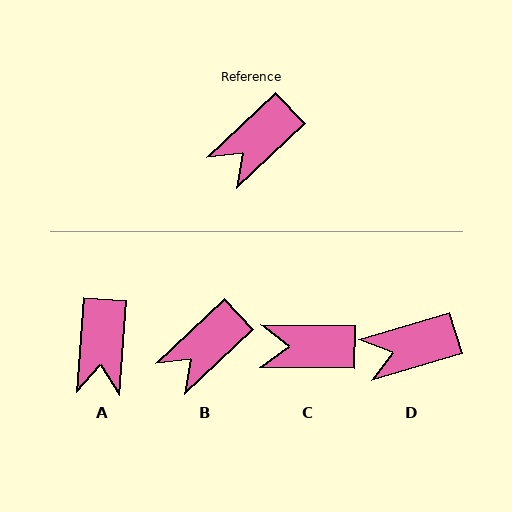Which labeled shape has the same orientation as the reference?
B.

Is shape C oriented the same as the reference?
No, it is off by about 44 degrees.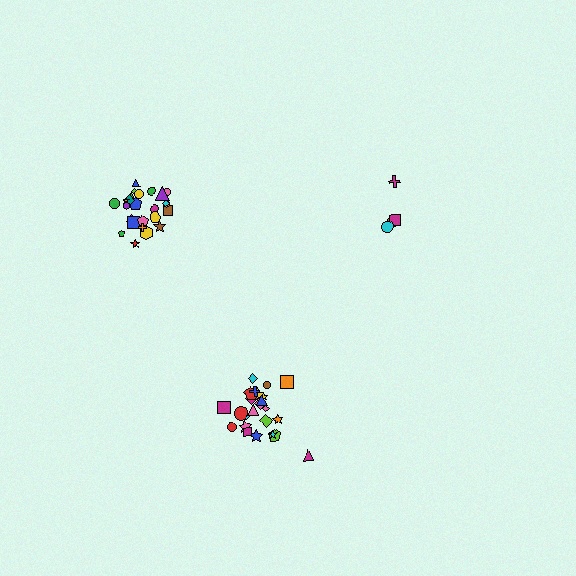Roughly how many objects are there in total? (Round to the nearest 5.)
Roughly 55 objects in total.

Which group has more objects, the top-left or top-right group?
The top-left group.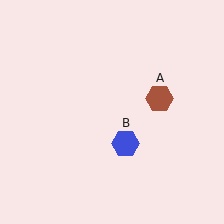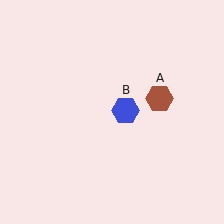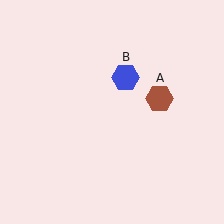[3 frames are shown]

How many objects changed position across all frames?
1 object changed position: blue hexagon (object B).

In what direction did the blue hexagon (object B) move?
The blue hexagon (object B) moved up.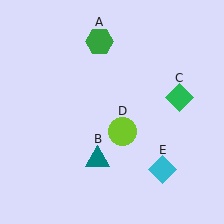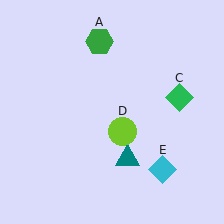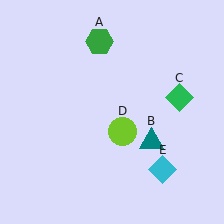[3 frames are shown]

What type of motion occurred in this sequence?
The teal triangle (object B) rotated counterclockwise around the center of the scene.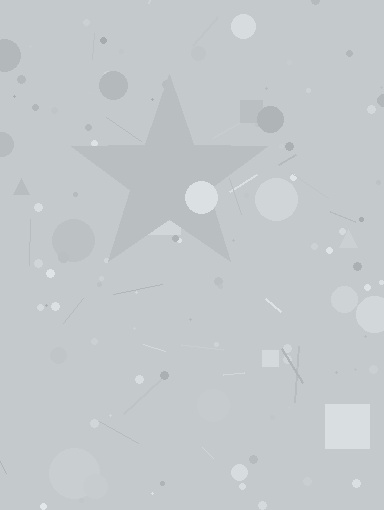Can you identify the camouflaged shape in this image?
The camouflaged shape is a star.